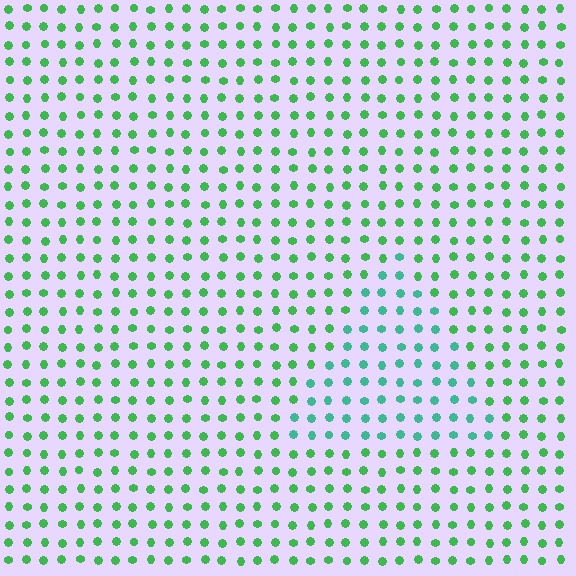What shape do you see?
I see a triangle.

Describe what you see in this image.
The image is filled with small green elements in a uniform arrangement. A triangle-shaped region is visible where the elements are tinted to a slightly different hue, forming a subtle color boundary.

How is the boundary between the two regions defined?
The boundary is defined purely by a slight shift in hue (about 34 degrees). Spacing, size, and orientation are identical on both sides.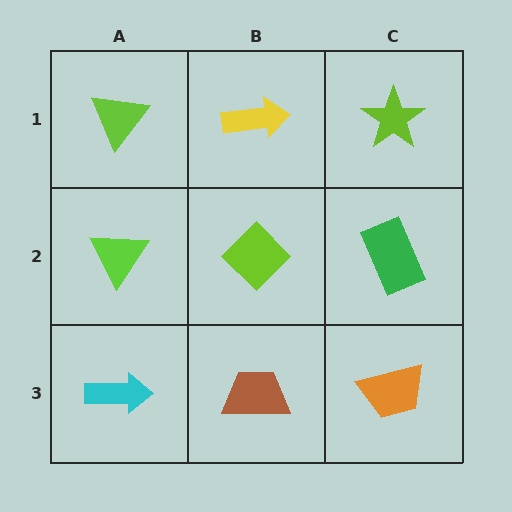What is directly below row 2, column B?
A brown trapezoid.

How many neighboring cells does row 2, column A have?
3.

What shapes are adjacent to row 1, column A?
A lime triangle (row 2, column A), a yellow arrow (row 1, column B).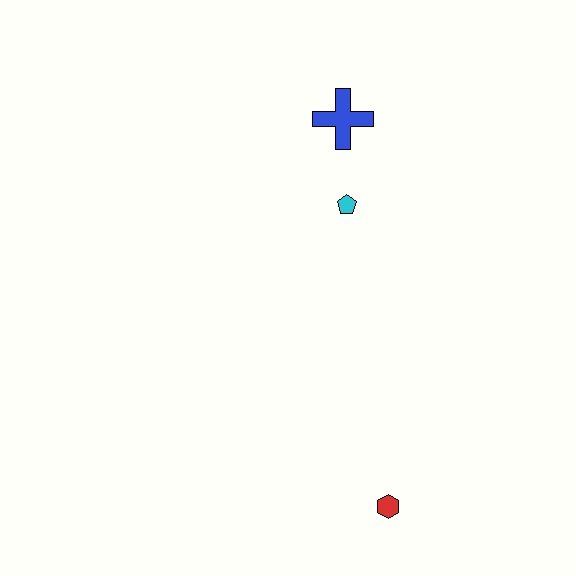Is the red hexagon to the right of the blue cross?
Yes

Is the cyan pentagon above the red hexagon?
Yes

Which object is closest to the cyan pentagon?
The blue cross is closest to the cyan pentagon.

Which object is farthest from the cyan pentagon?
The red hexagon is farthest from the cyan pentagon.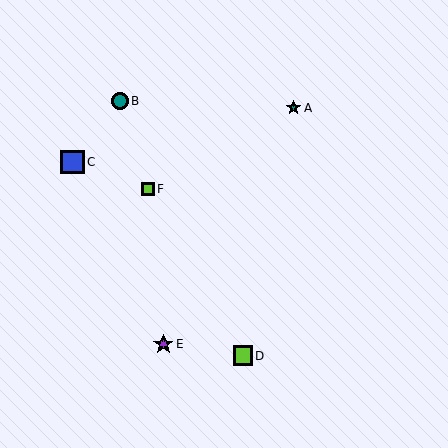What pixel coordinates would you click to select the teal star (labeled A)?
Click at (293, 108) to select the teal star A.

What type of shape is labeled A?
Shape A is a teal star.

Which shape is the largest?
The blue square (labeled C) is the largest.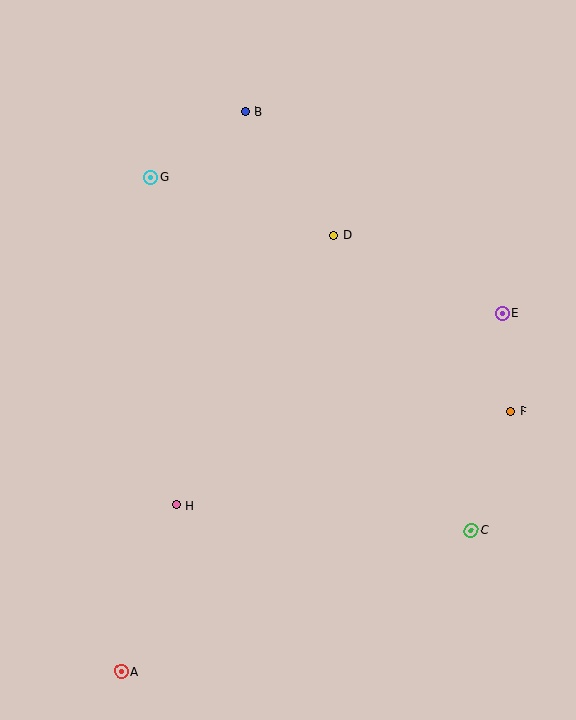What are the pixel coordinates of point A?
Point A is at (122, 671).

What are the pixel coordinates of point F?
Point F is at (511, 411).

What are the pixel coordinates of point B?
Point B is at (245, 112).